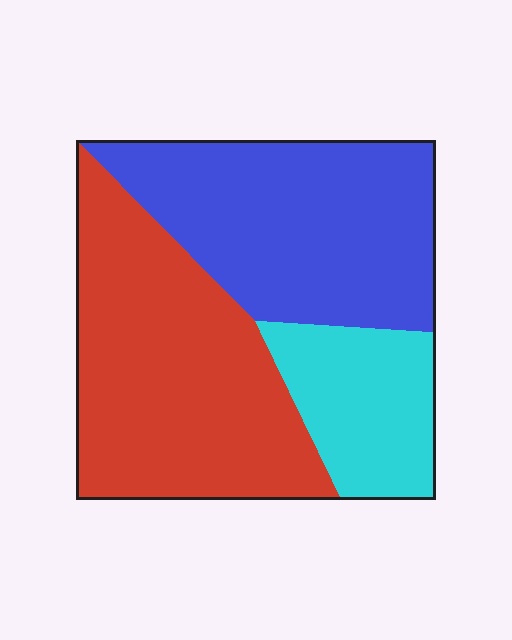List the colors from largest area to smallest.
From largest to smallest: red, blue, cyan.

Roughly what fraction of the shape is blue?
Blue takes up about three eighths (3/8) of the shape.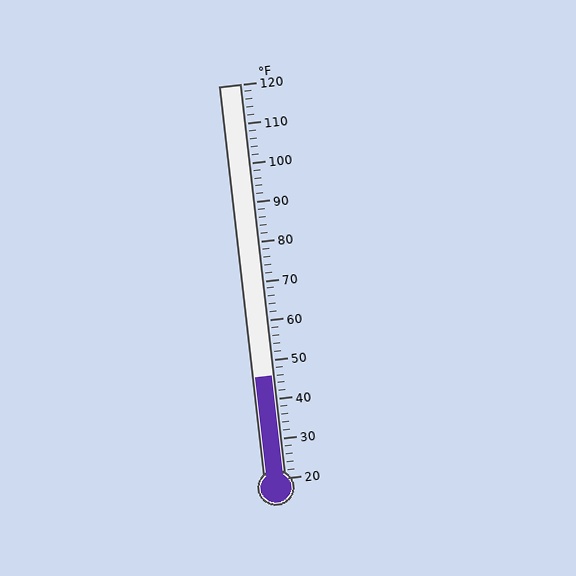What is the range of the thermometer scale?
The thermometer scale ranges from 20°F to 120°F.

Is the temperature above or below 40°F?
The temperature is above 40°F.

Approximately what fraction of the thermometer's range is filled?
The thermometer is filled to approximately 25% of its range.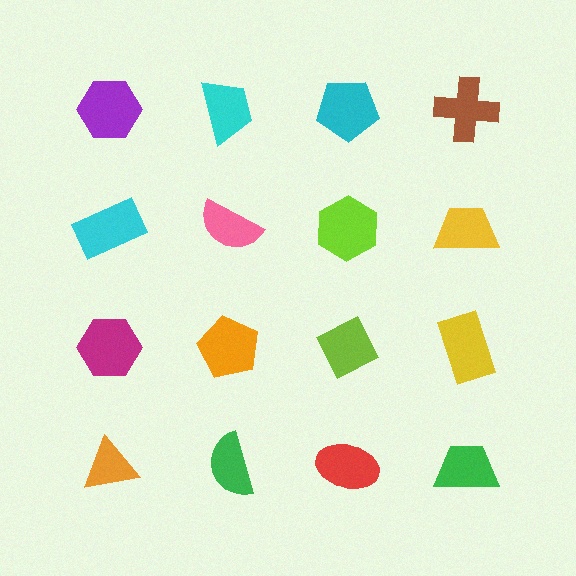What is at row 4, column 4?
A green trapezoid.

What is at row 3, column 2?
An orange pentagon.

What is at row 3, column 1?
A magenta hexagon.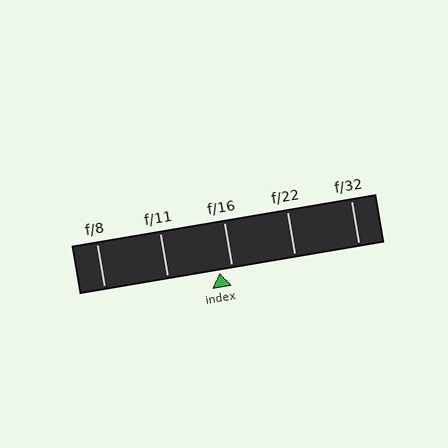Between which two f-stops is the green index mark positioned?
The index mark is between f/11 and f/16.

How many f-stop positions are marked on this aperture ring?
There are 5 f-stop positions marked.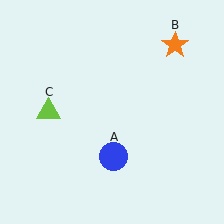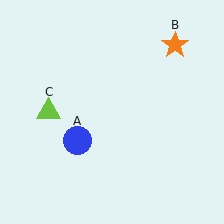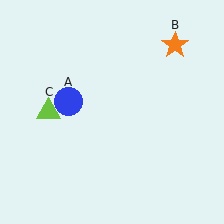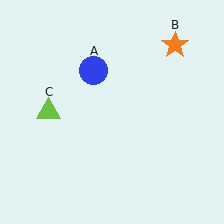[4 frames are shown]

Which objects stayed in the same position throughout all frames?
Orange star (object B) and lime triangle (object C) remained stationary.